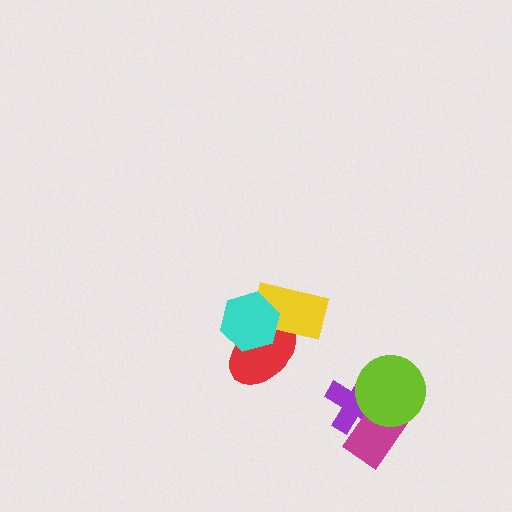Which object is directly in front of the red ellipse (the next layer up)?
The yellow rectangle is directly in front of the red ellipse.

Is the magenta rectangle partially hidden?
Yes, it is partially covered by another shape.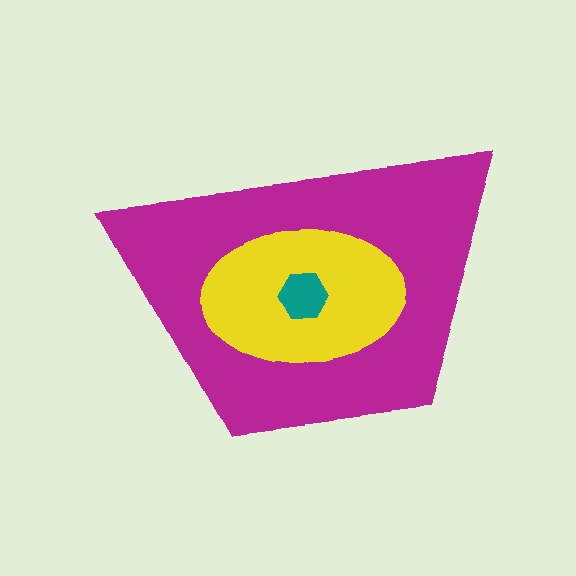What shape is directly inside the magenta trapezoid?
The yellow ellipse.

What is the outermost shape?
The magenta trapezoid.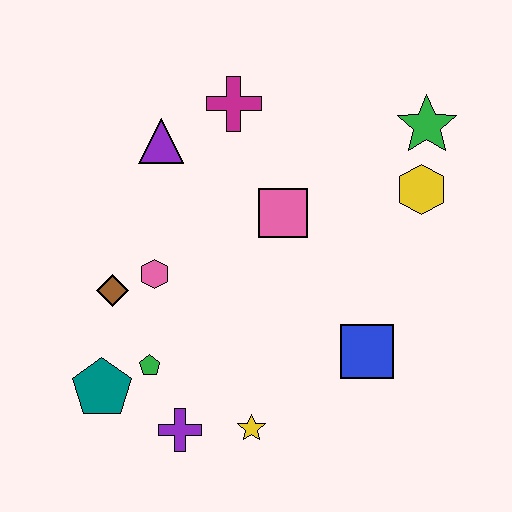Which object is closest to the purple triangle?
The magenta cross is closest to the purple triangle.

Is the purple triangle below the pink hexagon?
No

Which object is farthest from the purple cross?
The green star is farthest from the purple cross.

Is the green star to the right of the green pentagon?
Yes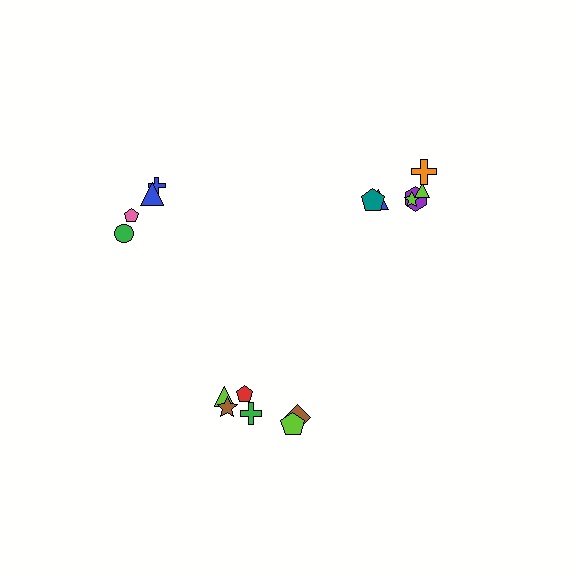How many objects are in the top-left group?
There are 4 objects.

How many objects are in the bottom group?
There are 6 objects.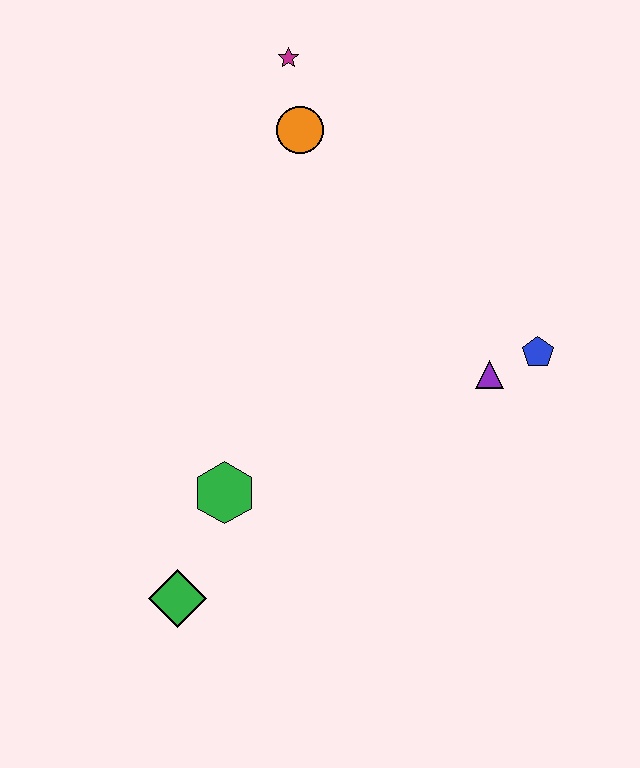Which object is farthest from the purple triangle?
The green diamond is farthest from the purple triangle.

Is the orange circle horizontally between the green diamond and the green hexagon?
No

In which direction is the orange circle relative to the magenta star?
The orange circle is below the magenta star.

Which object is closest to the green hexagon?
The green diamond is closest to the green hexagon.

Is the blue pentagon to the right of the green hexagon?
Yes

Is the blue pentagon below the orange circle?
Yes